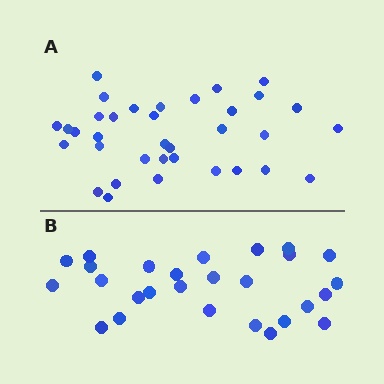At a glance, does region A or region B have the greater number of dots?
Region A (the top region) has more dots.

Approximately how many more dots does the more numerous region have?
Region A has roughly 8 or so more dots than region B.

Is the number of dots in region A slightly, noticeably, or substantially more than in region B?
Region A has noticeably more, but not dramatically so. The ratio is roughly 1.3 to 1.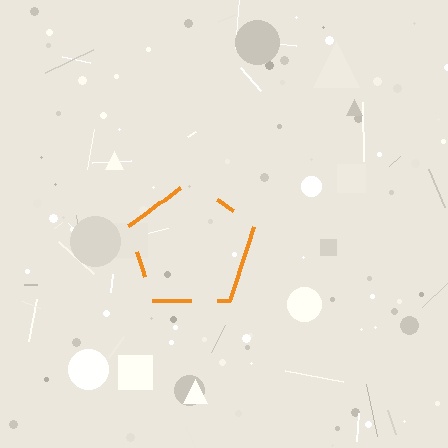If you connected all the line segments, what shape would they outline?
They would outline a pentagon.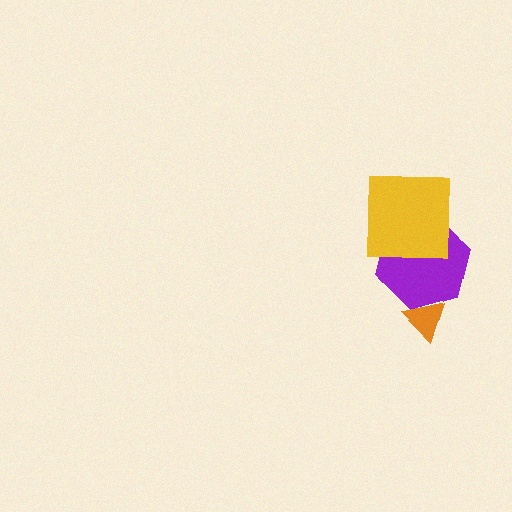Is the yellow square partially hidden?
No, no other shape covers it.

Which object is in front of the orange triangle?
The purple hexagon is in front of the orange triangle.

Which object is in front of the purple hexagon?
The yellow square is in front of the purple hexagon.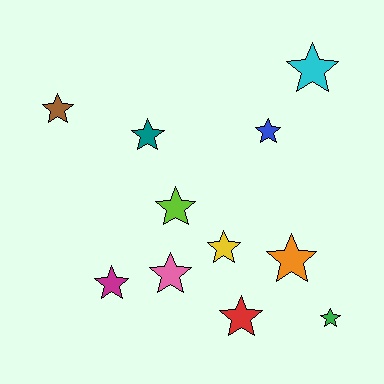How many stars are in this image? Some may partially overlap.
There are 11 stars.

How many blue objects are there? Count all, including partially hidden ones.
There is 1 blue object.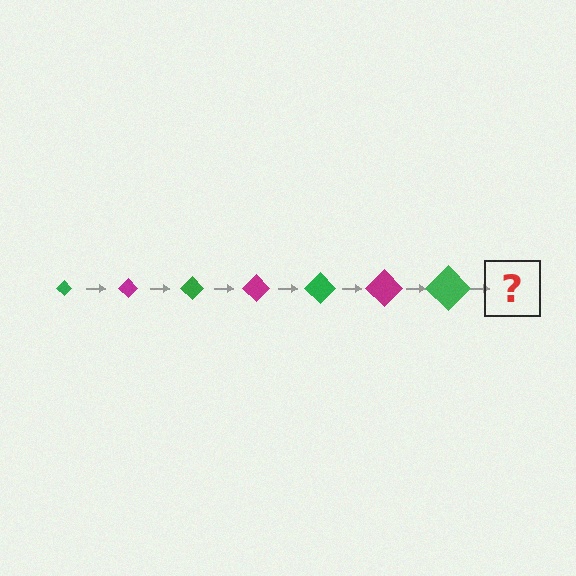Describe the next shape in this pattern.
It should be a magenta diamond, larger than the previous one.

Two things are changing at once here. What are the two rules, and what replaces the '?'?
The two rules are that the diamond grows larger each step and the color cycles through green and magenta. The '?' should be a magenta diamond, larger than the previous one.